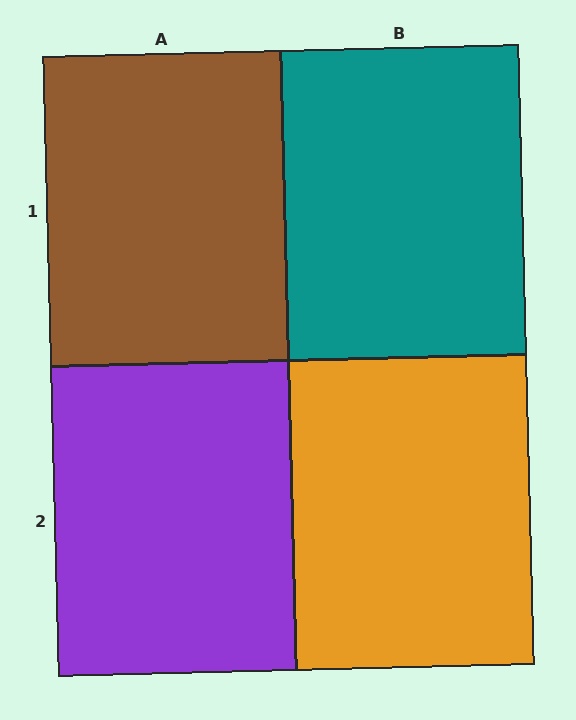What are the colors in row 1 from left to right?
Brown, teal.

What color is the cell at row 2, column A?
Purple.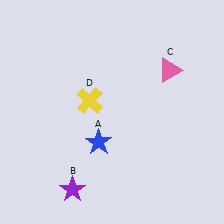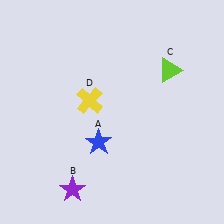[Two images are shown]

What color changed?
The triangle (C) changed from pink in Image 1 to lime in Image 2.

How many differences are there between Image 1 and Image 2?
There is 1 difference between the two images.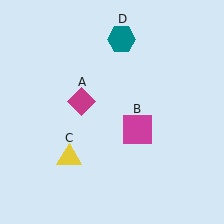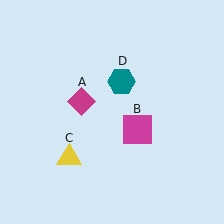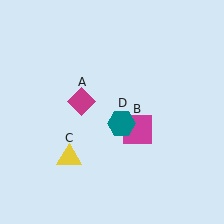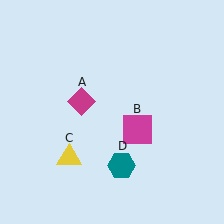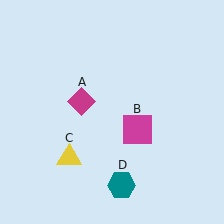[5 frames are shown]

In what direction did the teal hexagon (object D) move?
The teal hexagon (object D) moved down.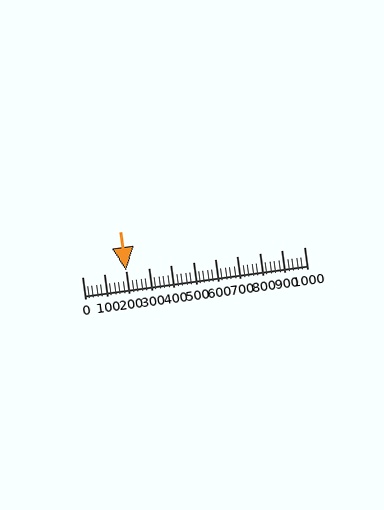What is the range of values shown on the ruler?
The ruler shows values from 0 to 1000.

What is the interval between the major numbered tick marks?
The major tick marks are spaced 100 units apart.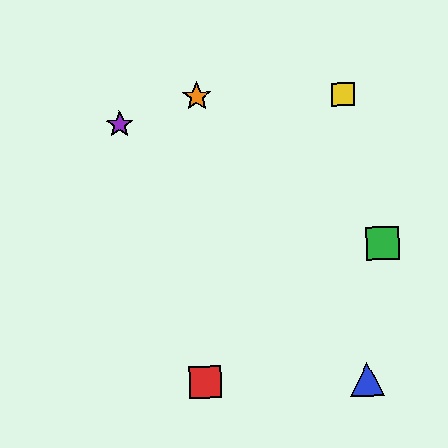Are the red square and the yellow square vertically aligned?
No, the red square is at x≈206 and the yellow square is at x≈343.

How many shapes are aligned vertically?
2 shapes (the red square, the orange star) are aligned vertically.